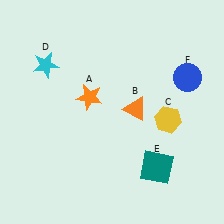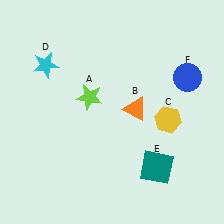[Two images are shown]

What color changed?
The star (A) changed from orange in Image 1 to lime in Image 2.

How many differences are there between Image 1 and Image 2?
There is 1 difference between the two images.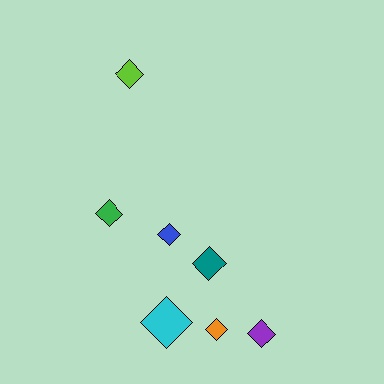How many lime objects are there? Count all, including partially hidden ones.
There is 1 lime object.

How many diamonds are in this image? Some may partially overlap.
There are 7 diamonds.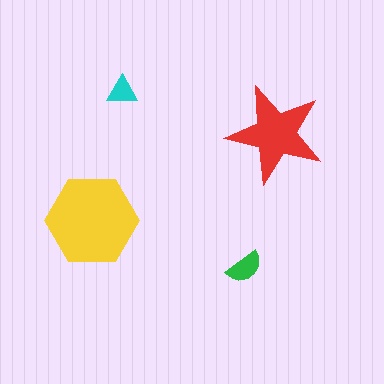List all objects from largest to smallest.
The yellow hexagon, the red star, the green semicircle, the cyan triangle.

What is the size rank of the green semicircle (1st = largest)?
3rd.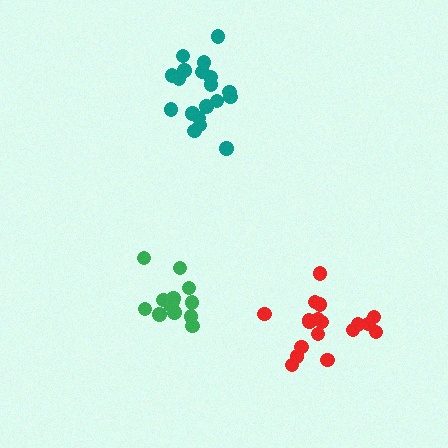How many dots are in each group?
Group 1: 13 dots, Group 2: 19 dots, Group 3: 19 dots (51 total).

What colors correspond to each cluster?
The clusters are colored: green, teal, red.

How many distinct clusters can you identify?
There are 3 distinct clusters.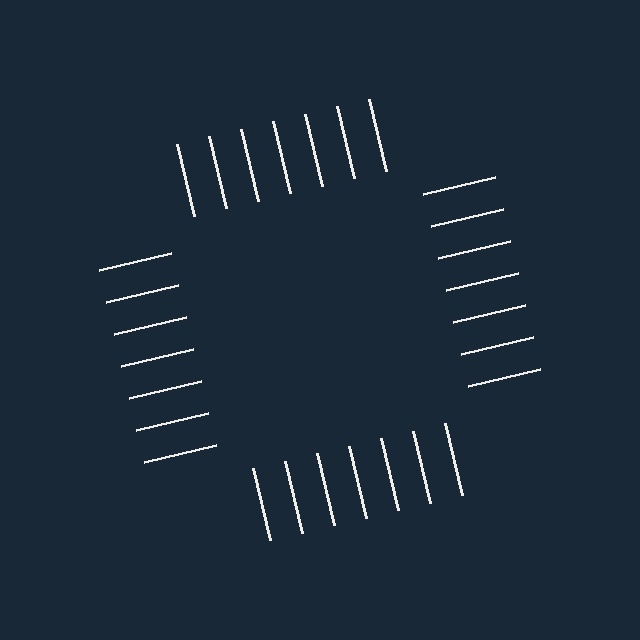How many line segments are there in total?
28 — 7 along each of the 4 edges.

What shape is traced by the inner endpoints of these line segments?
An illusory square — the line segments terminate on its edges but no continuous stroke is drawn.